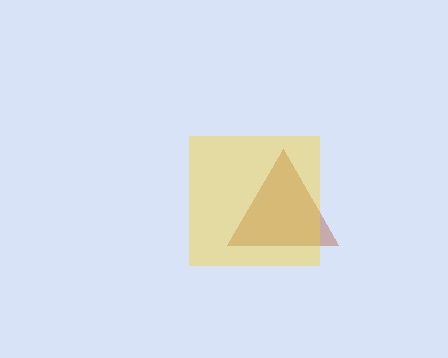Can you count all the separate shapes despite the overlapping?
Yes, there are 2 separate shapes.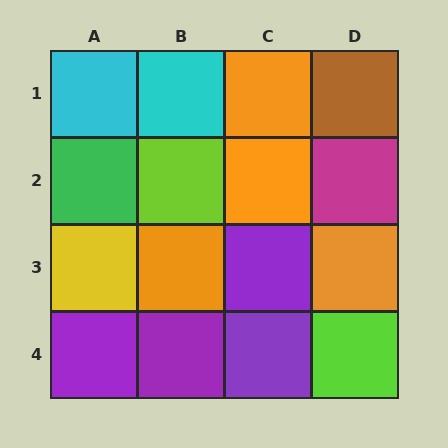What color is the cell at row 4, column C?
Purple.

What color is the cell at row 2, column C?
Orange.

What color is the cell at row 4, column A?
Purple.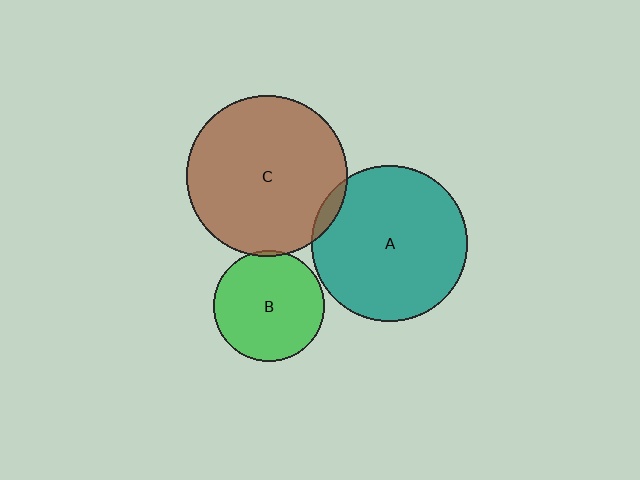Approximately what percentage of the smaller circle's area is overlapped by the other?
Approximately 5%.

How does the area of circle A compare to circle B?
Approximately 2.0 times.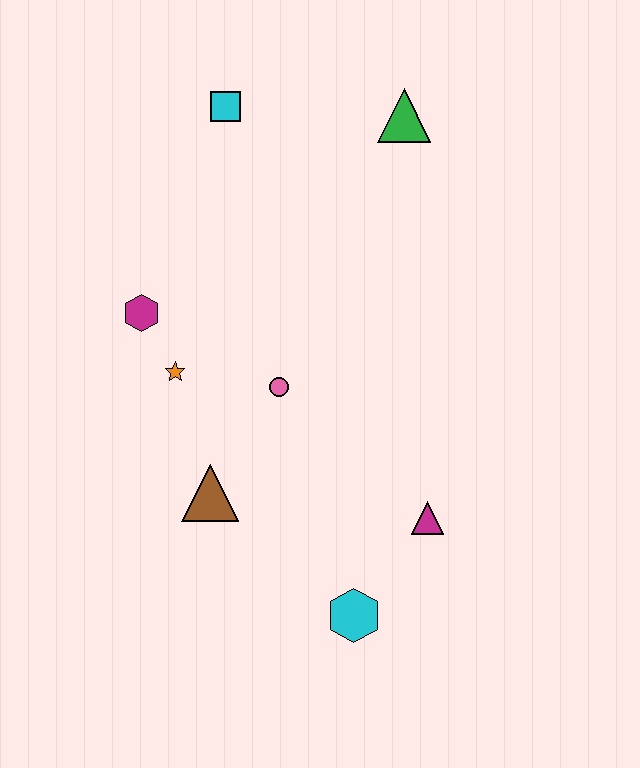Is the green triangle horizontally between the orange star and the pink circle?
No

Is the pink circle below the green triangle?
Yes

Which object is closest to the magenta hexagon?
The orange star is closest to the magenta hexagon.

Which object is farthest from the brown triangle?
The green triangle is farthest from the brown triangle.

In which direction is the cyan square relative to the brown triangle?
The cyan square is above the brown triangle.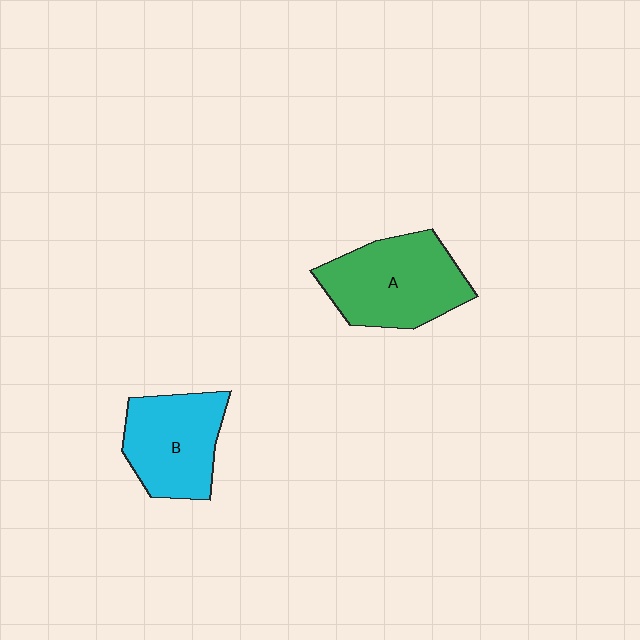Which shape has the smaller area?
Shape B (cyan).